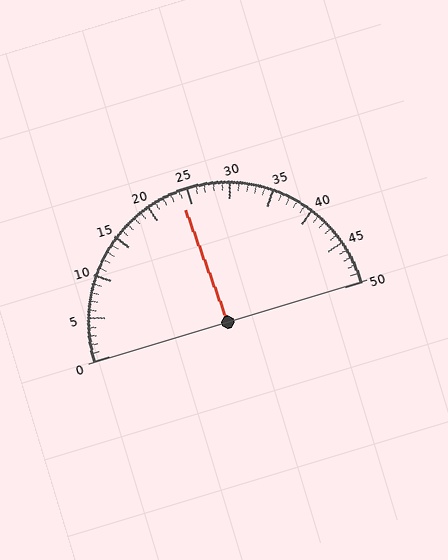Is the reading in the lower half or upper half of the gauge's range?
The reading is in the lower half of the range (0 to 50).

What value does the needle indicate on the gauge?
The needle indicates approximately 24.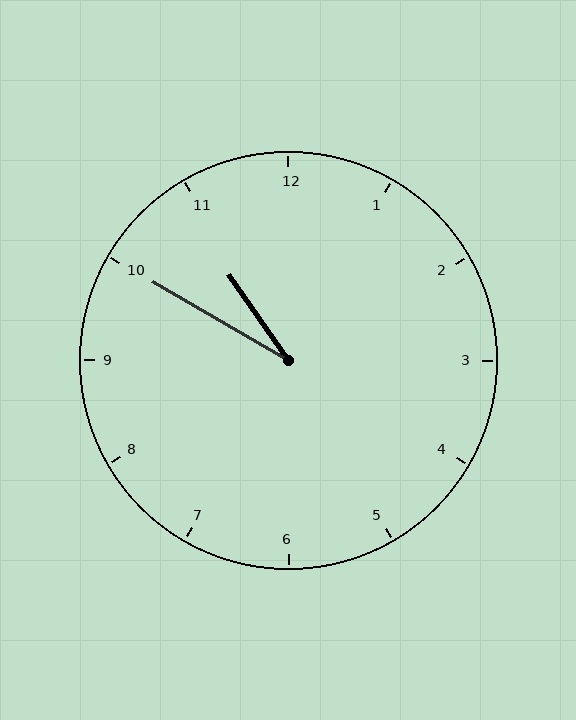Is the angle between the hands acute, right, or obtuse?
It is acute.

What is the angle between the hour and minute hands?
Approximately 25 degrees.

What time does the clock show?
10:50.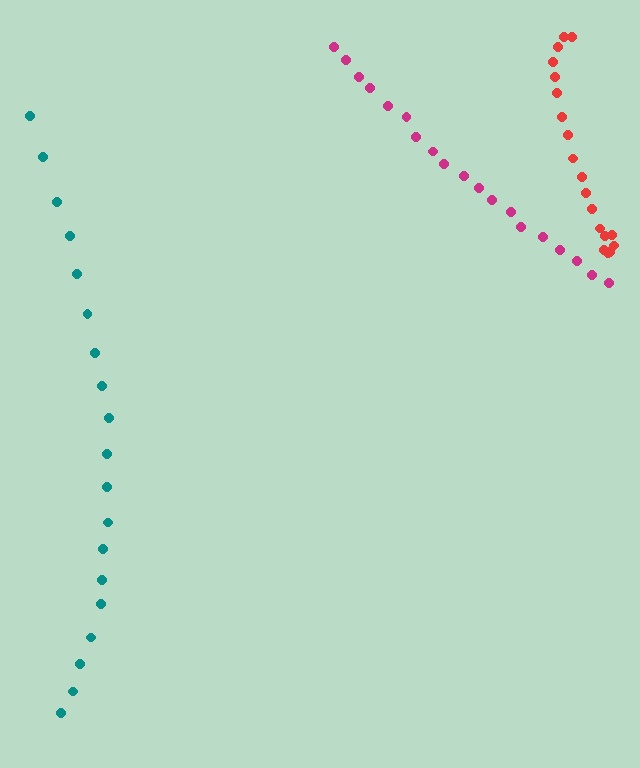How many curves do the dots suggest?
There are 3 distinct paths.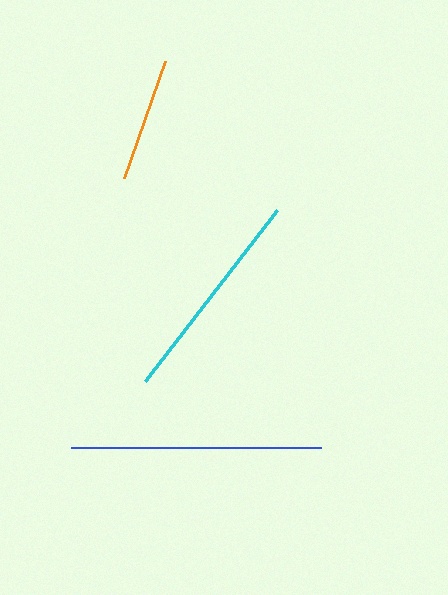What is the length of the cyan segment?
The cyan segment is approximately 215 pixels long.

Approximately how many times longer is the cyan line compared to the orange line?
The cyan line is approximately 1.7 times the length of the orange line.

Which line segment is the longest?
The blue line is the longest at approximately 249 pixels.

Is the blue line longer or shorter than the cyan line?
The blue line is longer than the cyan line.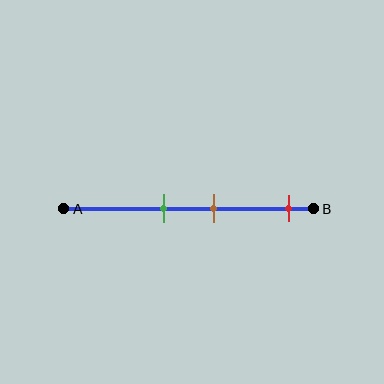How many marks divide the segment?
There are 3 marks dividing the segment.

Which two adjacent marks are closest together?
The green and brown marks are the closest adjacent pair.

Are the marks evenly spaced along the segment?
No, the marks are not evenly spaced.